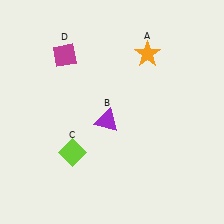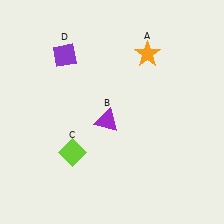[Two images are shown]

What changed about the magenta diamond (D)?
In Image 1, D is magenta. In Image 2, it changed to purple.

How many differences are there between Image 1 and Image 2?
There is 1 difference between the two images.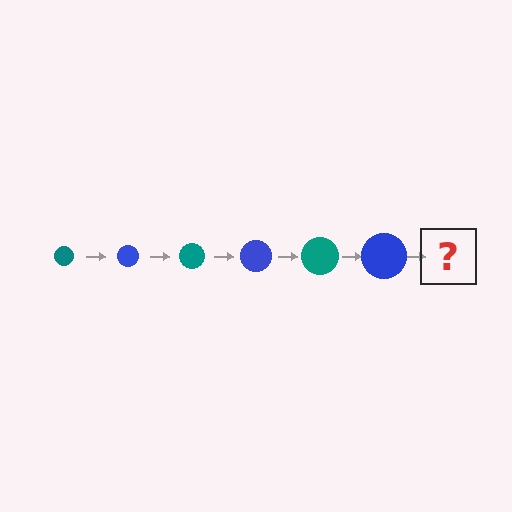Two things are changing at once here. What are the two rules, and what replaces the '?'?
The two rules are that the circle grows larger each step and the color cycles through teal and blue. The '?' should be a teal circle, larger than the previous one.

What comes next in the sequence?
The next element should be a teal circle, larger than the previous one.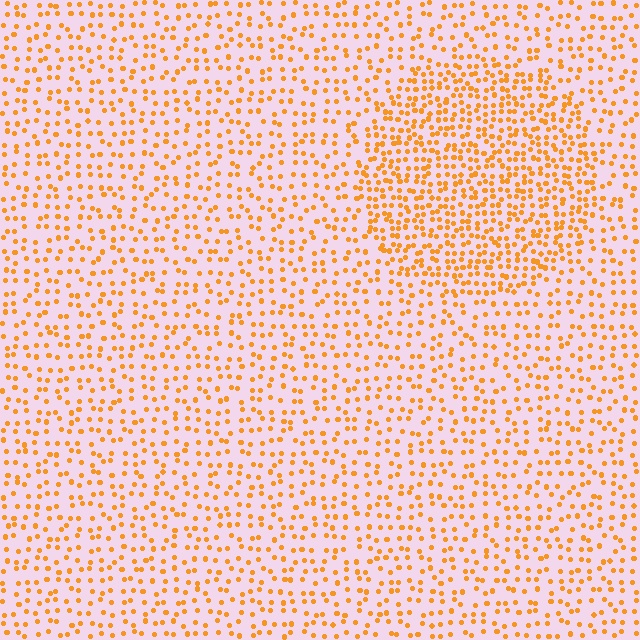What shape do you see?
I see a circle.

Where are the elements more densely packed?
The elements are more densely packed inside the circle boundary.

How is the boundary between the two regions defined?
The boundary is defined by a change in element density (approximately 1.9x ratio). All elements are the same color, size, and shape.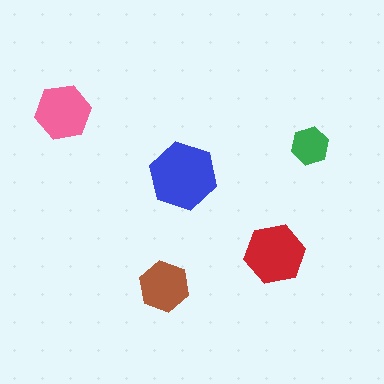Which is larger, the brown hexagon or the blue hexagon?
The blue one.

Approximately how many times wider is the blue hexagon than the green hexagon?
About 2 times wider.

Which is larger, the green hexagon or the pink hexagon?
The pink one.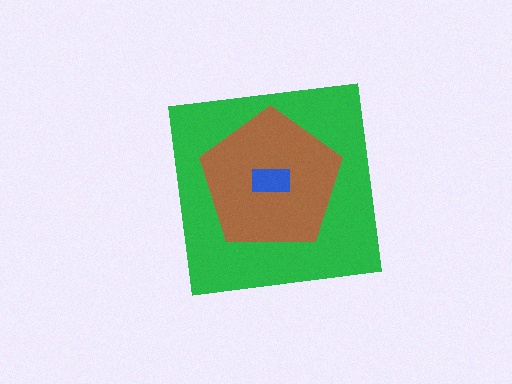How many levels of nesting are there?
3.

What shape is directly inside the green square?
The brown pentagon.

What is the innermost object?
The blue rectangle.